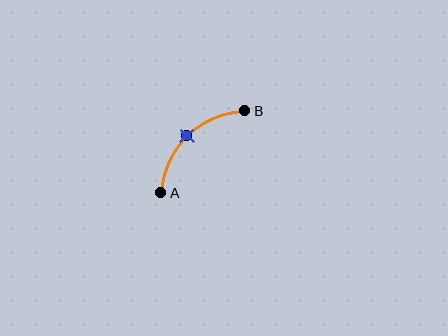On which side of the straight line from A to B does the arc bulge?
The arc bulges above and to the left of the straight line connecting A and B.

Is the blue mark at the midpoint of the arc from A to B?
Yes. The blue mark lies on the arc at equal arc-length from both A and B — it is the arc midpoint.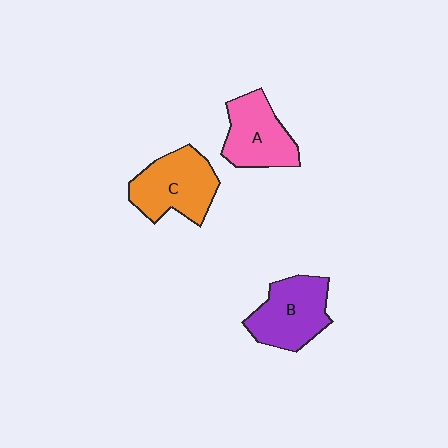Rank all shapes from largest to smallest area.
From largest to smallest: C (orange), B (purple), A (pink).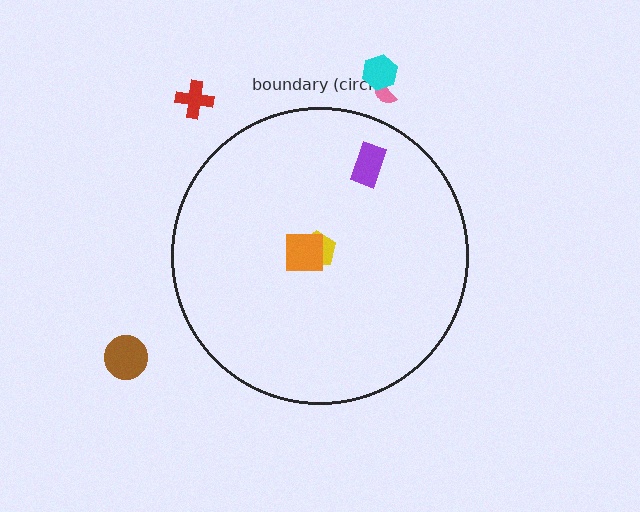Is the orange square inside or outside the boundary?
Inside.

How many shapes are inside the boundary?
3 inside, 4 outside.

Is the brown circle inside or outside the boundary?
Outside.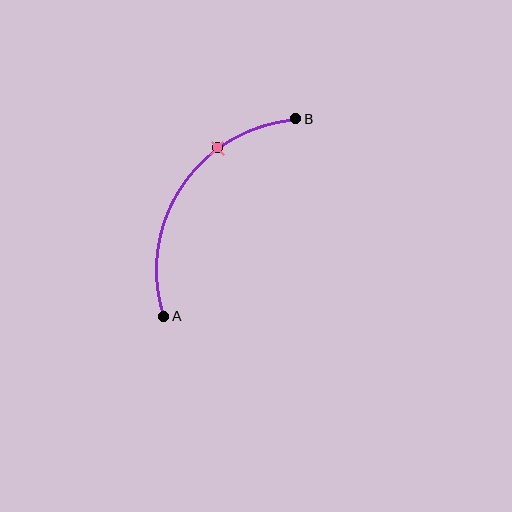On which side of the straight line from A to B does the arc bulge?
The arc bulges above and to the left of the straight line connecting A and B.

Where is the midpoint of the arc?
The arc midpoint is the point on the curve farthest from the straight line joining A and B. It sits above and to the left of that line.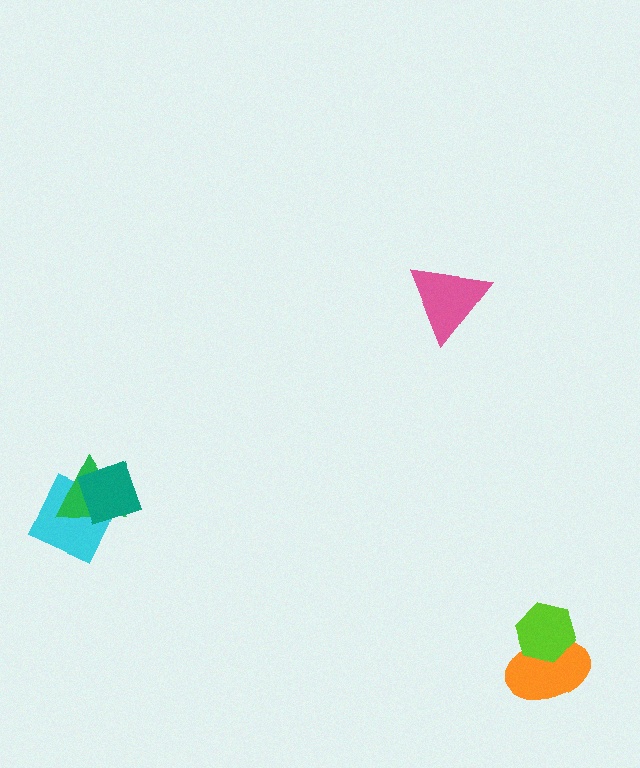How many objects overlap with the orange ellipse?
1 object overlaps with the orange ellipse.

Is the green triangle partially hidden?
Yes, it is partially covered by another shape.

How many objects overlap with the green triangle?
2 objects overlap with the green triangle.